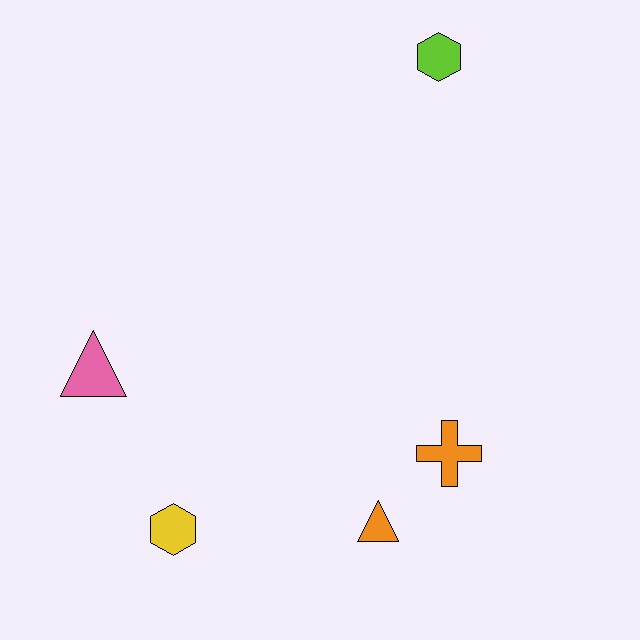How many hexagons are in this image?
There are 2 hexagons.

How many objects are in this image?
There are 5 objects.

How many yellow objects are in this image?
There is 1 yellow object.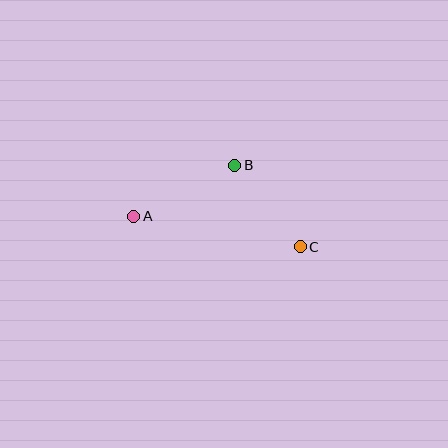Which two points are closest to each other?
Points B and C are closest to each other.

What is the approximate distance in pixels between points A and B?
The distance between A and B is approximately 113 pixels.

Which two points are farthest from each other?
Points A and C are farthest from each other.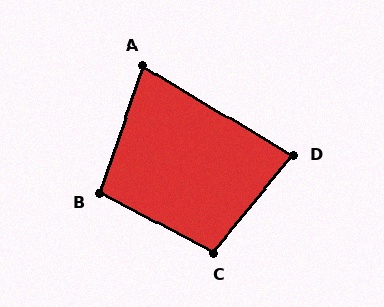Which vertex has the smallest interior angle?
A, at approximately 78 degrees.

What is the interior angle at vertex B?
Approximately 98 degrees (obtuse).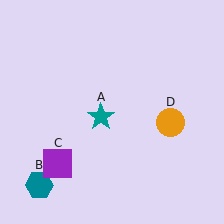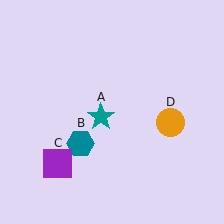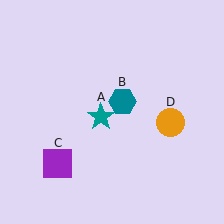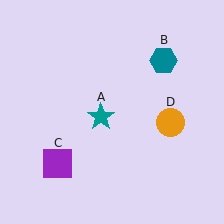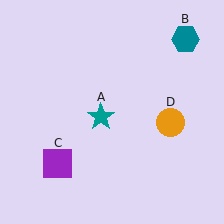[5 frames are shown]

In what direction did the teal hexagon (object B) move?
The teal hexagon (object B) moved up and to the right.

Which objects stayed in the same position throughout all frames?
Teal star (object A) and purple square (object C) and orange circle (object D) remained stationary.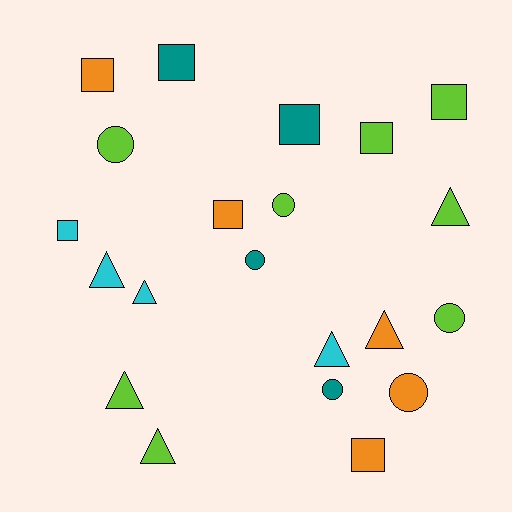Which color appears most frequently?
Lime, with 8 objects.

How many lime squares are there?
There are 2 lime squares.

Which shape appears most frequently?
Square, with 8 objects.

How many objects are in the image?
There are 21 objects.